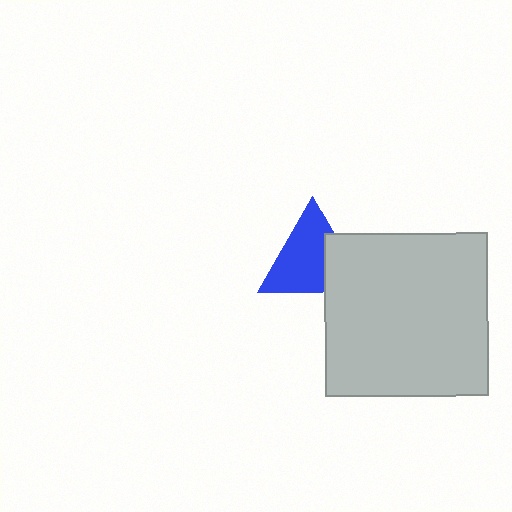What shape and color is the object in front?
The object in front is a light gray square.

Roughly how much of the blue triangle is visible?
Most of it is visible (roughly 69%).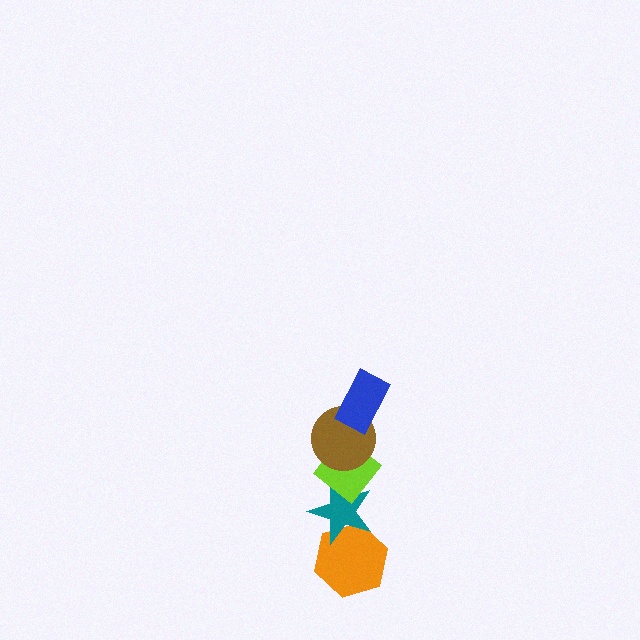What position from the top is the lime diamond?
The lime diamond is 3rd from the top.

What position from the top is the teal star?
The teal star is 4th from the top.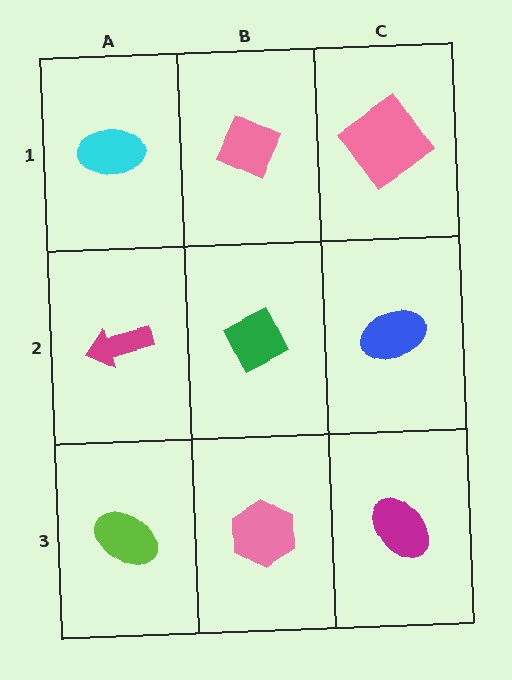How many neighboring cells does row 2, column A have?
3.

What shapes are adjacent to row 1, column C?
A blue ellipse (row 2, column C), a pink diamond (row 1, column B).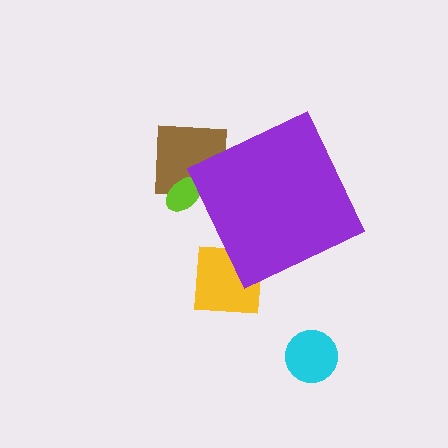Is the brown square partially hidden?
Yes, the brown square is partially hidden behind the purple diamond.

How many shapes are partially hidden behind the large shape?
3 shapes are partially hidden.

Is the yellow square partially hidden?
Yes, the yellow square is partially hidden behind the purple diamond.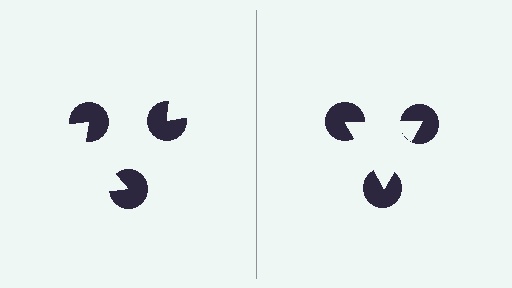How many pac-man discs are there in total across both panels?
6 — 3 on each side.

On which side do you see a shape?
An illusory triangle appears on the right side. On the left side the wedge cuts are rotated, so no coherent shape forms.